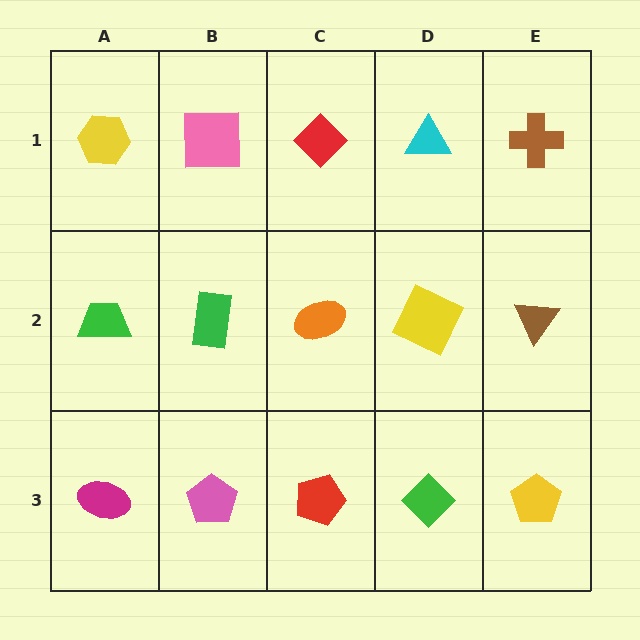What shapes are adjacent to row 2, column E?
A brown cross (row 1, column E), a yellow pentagon (row 3, column E), a yellow square (row 2, column D).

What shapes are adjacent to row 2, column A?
A yellow hexagon (row 1, column A), a magenta ellipse (row 3, column A), a green rectangle (row 2, column B).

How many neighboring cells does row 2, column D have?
4.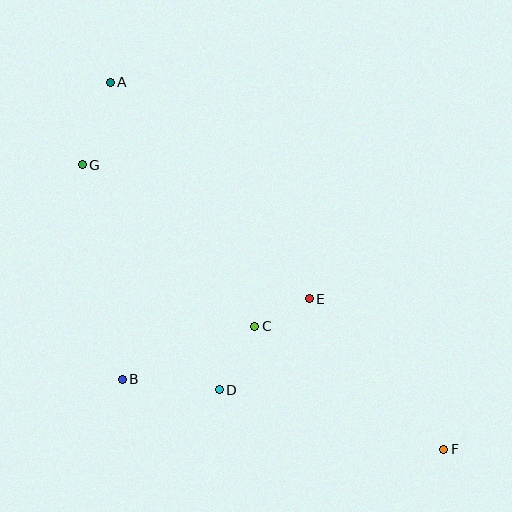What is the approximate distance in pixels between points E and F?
The distance between E and F is approximately 202 pixels.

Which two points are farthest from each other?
Points A and F are farthest from each other.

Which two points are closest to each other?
Points C and E are closest to each other.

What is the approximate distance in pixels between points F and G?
The distance between F and G is approximately 460 pixels.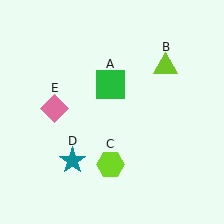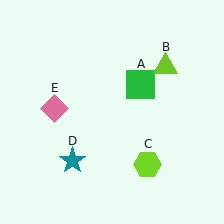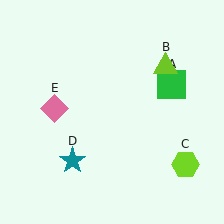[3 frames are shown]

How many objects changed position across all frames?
2 objects changed position: green square (object A), lime hexagon (object C).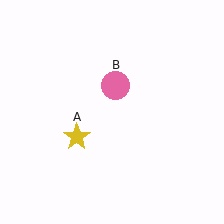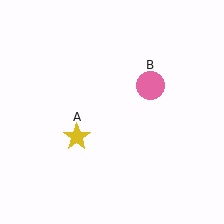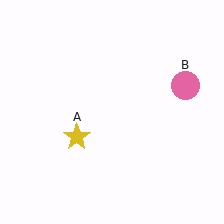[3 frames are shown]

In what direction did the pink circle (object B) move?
The pink circle (object B) moved right.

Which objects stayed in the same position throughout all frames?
Yellow star (object A) remained stationary.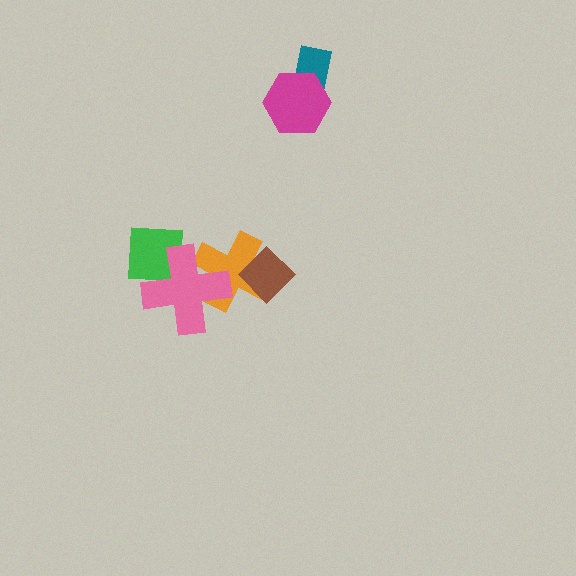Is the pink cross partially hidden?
No, no other shape covers it.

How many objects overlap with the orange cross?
2 objects overlap with the orange cross.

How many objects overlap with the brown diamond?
1 object overlaps with the brown diamond.